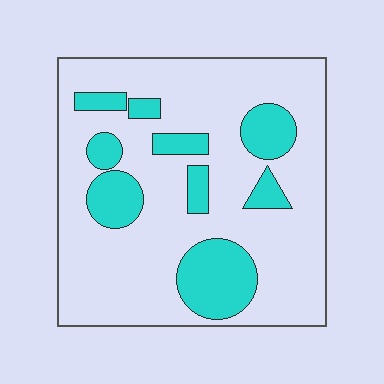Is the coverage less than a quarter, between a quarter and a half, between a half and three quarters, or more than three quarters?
Less than a quarter.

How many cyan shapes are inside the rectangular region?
9.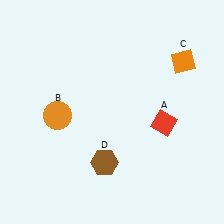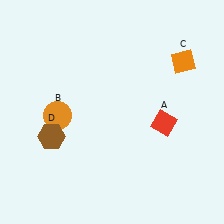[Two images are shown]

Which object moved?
The brown hexagon (D) moved left.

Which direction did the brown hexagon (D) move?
The brown hexagon (D) moved left.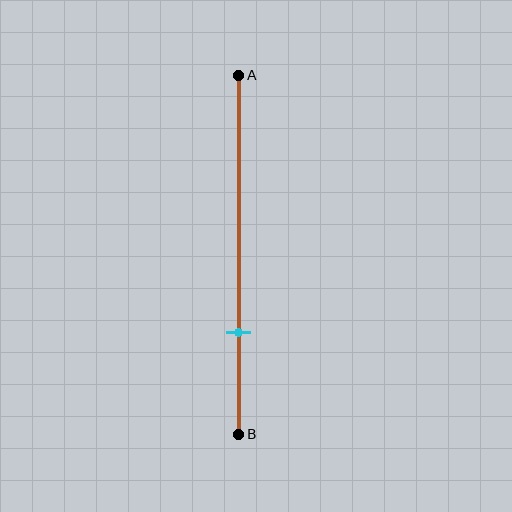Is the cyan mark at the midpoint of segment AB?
No, the mark is at about 70% from A, not at the 50% midpoint.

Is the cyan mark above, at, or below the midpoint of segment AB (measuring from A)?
The cyan mark is below the midpoint of segment AB.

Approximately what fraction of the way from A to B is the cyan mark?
The cyan mark is approximately 70% of the way from A to B.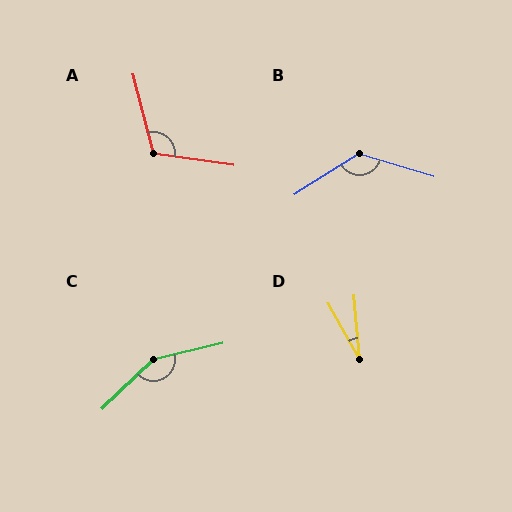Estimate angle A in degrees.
Approximately 112 degrees.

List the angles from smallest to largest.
D (24°), A (112°), B (131°), C (150°).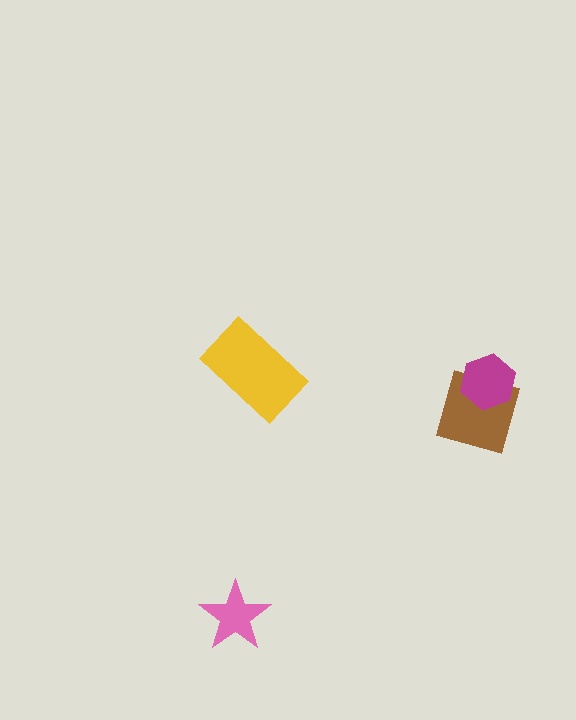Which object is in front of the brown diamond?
The magenta hexagon is in front of the brown diamond.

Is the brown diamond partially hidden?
Yes, it is partially covered by another shape.